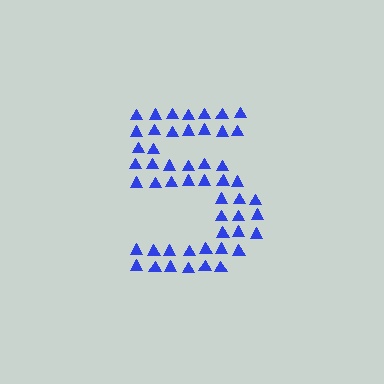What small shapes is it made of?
It is made of small triangles.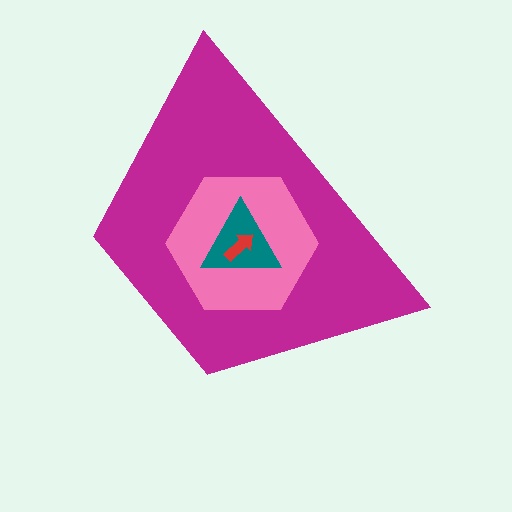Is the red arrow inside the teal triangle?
Yes.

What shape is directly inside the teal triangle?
The red arrow.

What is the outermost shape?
The magenta trapezoid.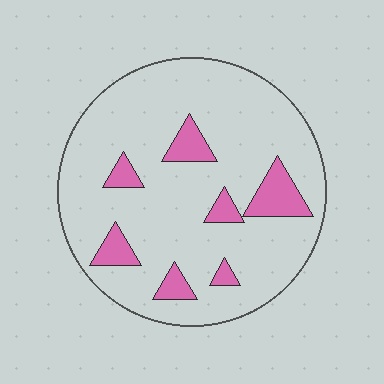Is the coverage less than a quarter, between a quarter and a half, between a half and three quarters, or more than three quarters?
Less than a quarter.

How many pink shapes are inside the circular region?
7.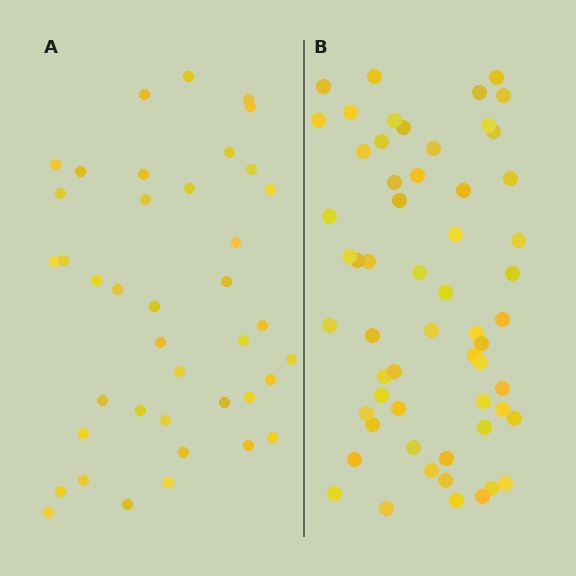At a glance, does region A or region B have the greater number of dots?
Region B (the right region) has more dots.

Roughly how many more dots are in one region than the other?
Region B has approximately 20 more dots than region A.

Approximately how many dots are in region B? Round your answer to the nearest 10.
About 60 dots. (The exact count is 58, which rounds to 60.)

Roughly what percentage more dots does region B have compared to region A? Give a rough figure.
About 45% more.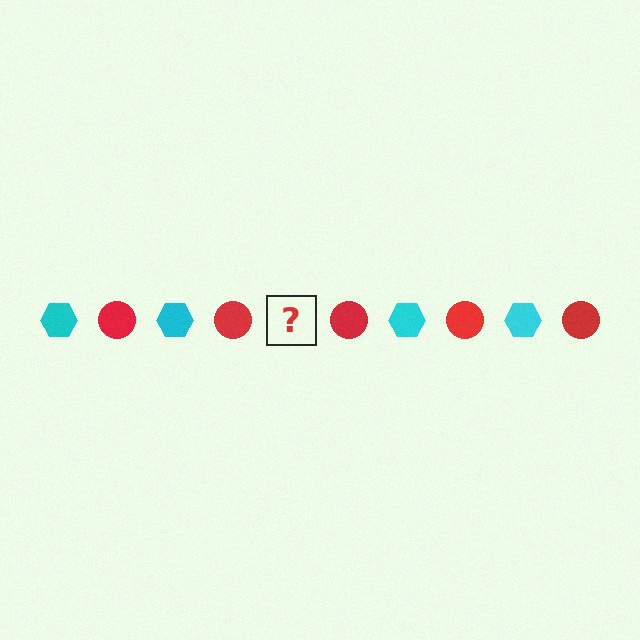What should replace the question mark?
The question mark should be replaced with a cyan hexagon.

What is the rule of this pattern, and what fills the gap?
The rule is that the pattern alternates between cyan hexagon and red circle. The gap should be filled with a cyan hexagon.